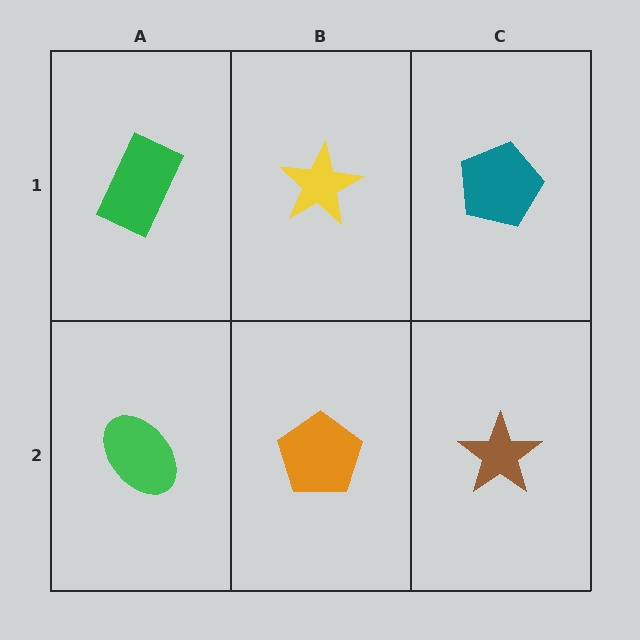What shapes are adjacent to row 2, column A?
A green rectangle (row 1, column A), an orange pentagon (row 2, column B).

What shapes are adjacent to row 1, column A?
A green ellipse (row 2, column A), a yellow star (row 1, column B).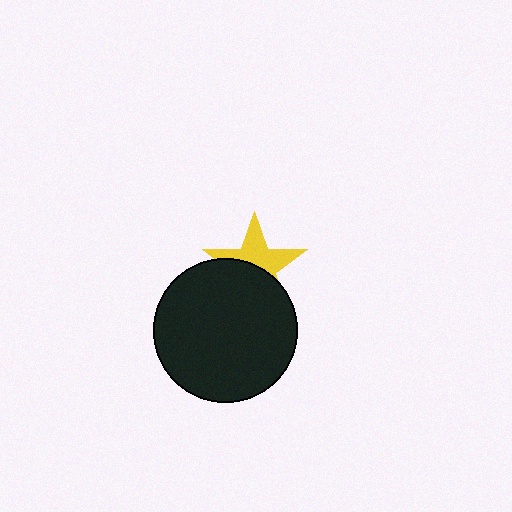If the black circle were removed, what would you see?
You would see the complete yellow star.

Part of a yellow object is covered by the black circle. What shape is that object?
It is a star.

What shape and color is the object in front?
The object in front is a black circle.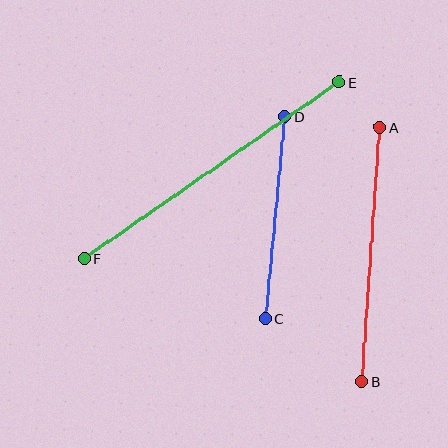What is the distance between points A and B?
The distance is approximately 255 pixels.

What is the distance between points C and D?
The distance is approximately 203 pixels.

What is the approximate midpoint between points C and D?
The midpoint is at approximately (275, 217) pixels.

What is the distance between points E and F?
The distance is approximately 310 pixels.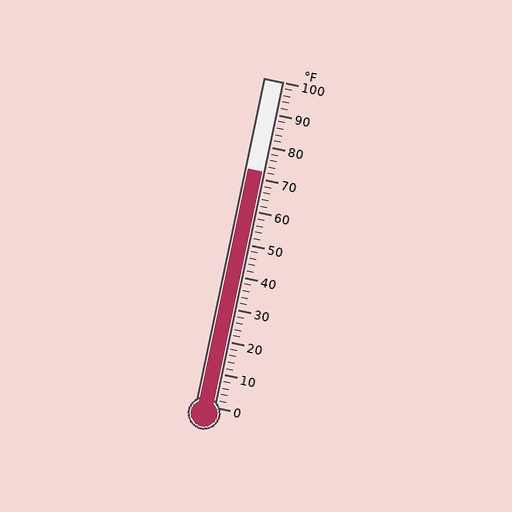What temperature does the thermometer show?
The thermometer shows approximately 72°F.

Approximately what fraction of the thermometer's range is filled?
The thermometer is filled to approximately 70% of its range.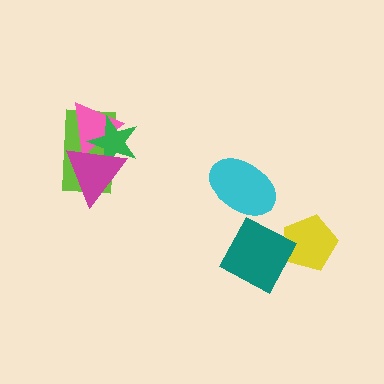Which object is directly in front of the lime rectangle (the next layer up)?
The pink triangle is directly in front of the lime rectangle.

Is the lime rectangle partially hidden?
Yes, it is partially covered by another shape.